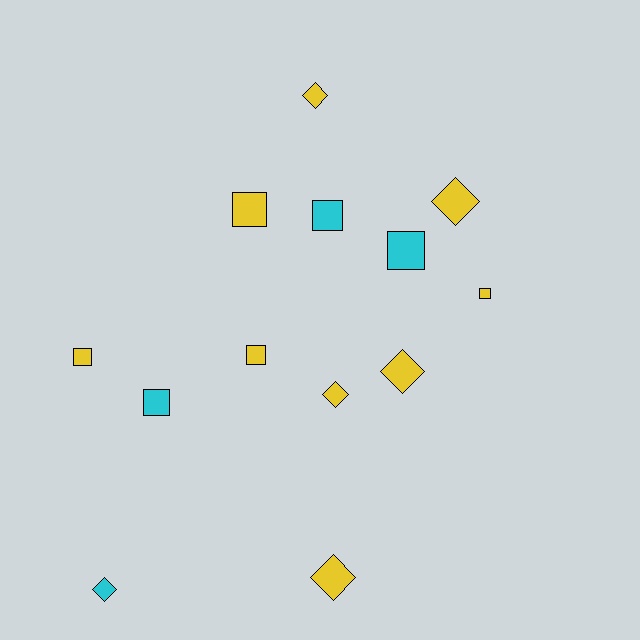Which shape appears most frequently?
Square, with 7 objects.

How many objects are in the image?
There are 13 objects.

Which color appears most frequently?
Yellow, with 9 objects.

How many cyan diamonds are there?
There is 1 cyan diamond.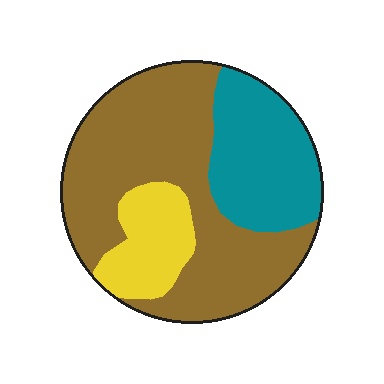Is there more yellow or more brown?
Brown.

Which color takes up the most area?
Brown, at roughly 60%.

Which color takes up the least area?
Yellow, at roughly 15%.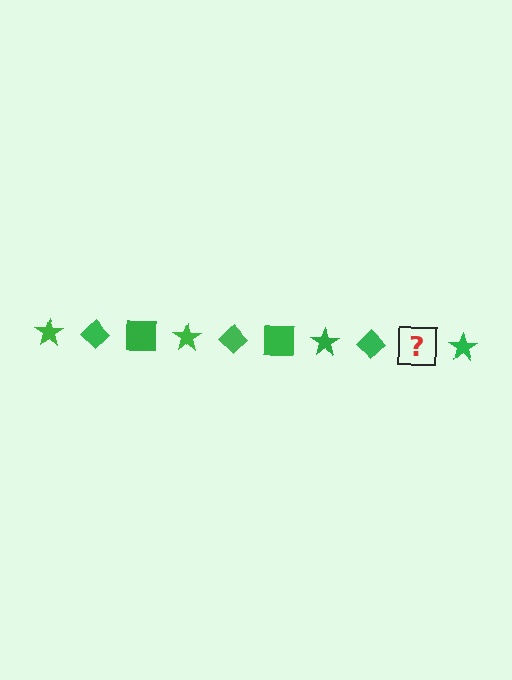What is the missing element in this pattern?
The missing element is a green square.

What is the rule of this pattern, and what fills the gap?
The rule is that the pattern cycles through star, diamond, square shapes in green. The gap should be filled with a green square.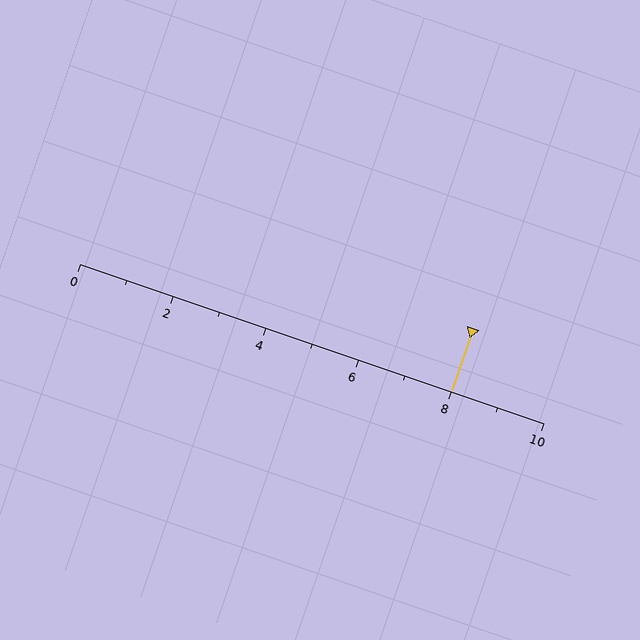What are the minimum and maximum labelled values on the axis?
The axis runs from 0 to 10.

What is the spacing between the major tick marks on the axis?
The major ticks are spaced 2 apart.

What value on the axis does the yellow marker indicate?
The marker indicates approximately 8.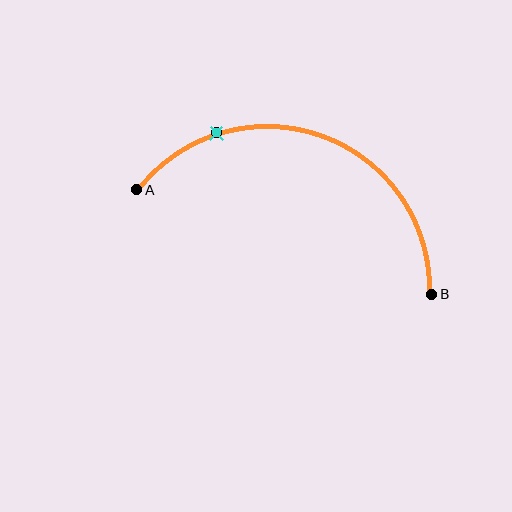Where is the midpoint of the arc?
The arc midpoint is the point on the curve farthest from the straight line joining A and B. It sits above that line.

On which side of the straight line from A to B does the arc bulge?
The arc bulges above the straight line connecting A and B.